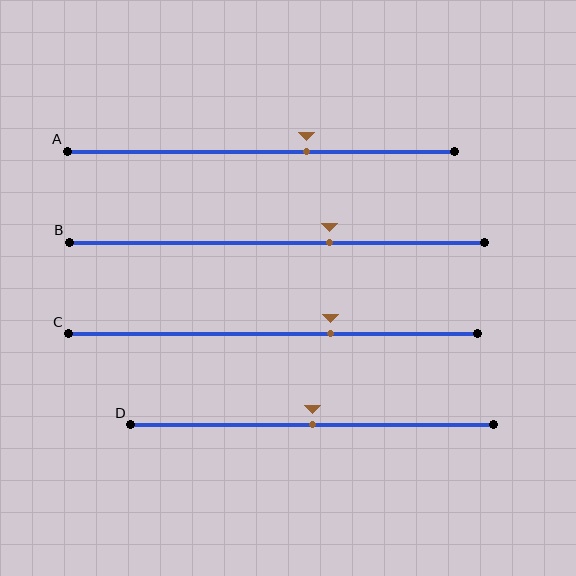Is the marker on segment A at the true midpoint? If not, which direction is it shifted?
No, the marker on segment A is shifted to the right by about 12% of the segment length.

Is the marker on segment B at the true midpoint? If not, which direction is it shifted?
No, the marker on segment B is shifted to the right by about 13% of the segment length.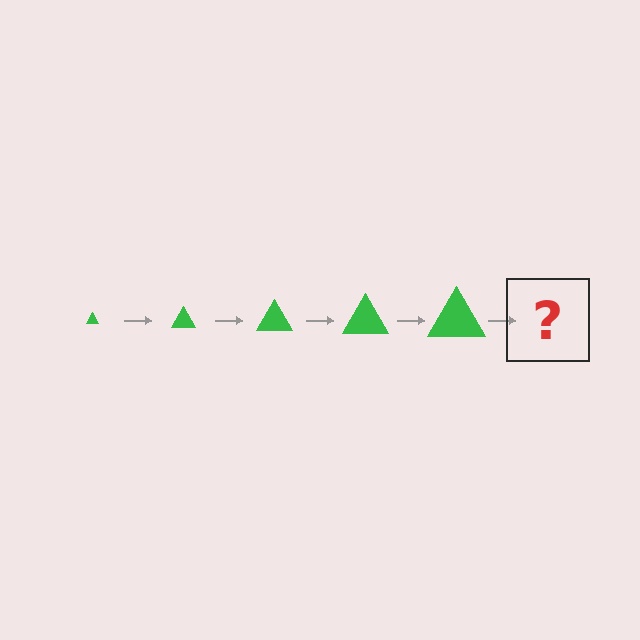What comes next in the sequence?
The next element should be a green triangle, larger than the previous one.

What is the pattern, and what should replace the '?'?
The pattern is that the triangle gets progressively larger each step. The '?' should be a green triangle, larger than the previous one.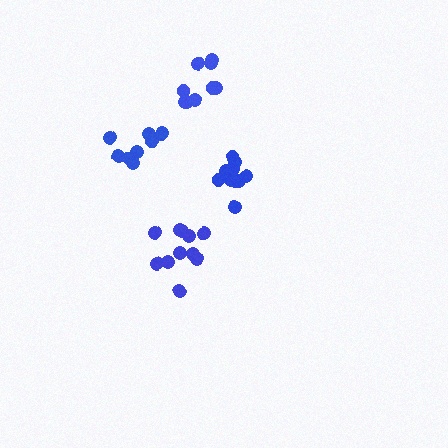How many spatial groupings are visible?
There are 4 spatial groupings.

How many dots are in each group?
Group 1: 11 dots, Group 2: 9 dots, Group 3: 12 dots, Group 4: 9 dots (41 total).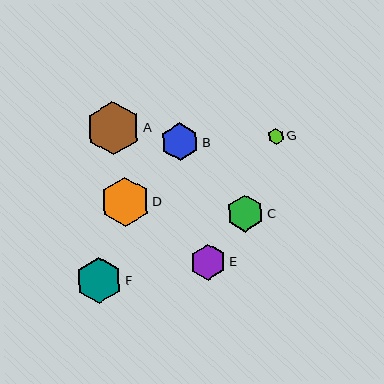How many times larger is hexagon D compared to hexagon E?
Hexagon D is approximately 1.4 times the size of hexagon E.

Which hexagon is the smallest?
Hexagon G is the smallest with a size of approximately 16 pixels.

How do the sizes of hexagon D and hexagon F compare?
Hexagon D and hexagon F are approximately the same size.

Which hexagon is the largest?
Hexagon A is the largest with a size of approximately 53 pixels.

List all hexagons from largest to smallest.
From largest to smallest: A, D, F, B, C, E, G.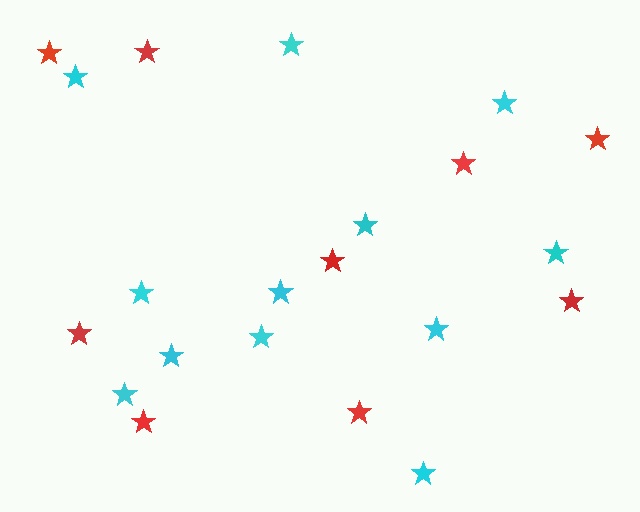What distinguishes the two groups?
There are 2 groups: one group of red stars (9) and one group of cyan stars (12).